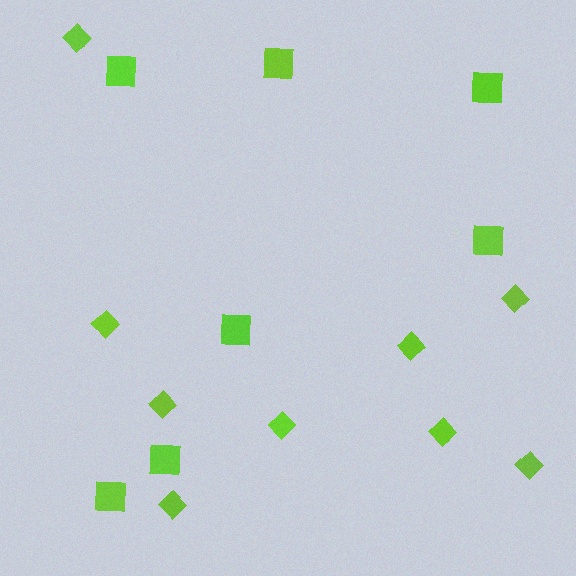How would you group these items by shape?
There are 2 groups: one group of diamonds (9) and one group of squares (7).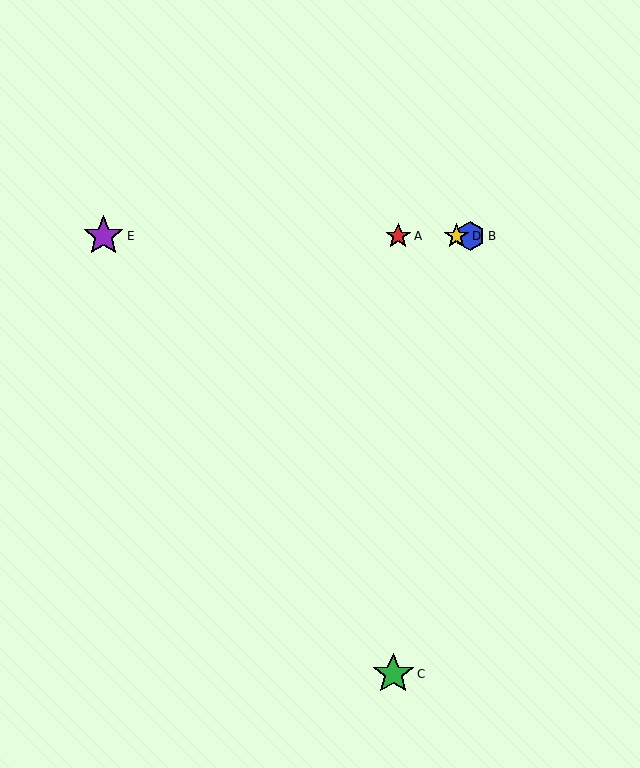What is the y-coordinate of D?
Object D is at y≈236.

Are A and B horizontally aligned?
Yes, both are at y≈236.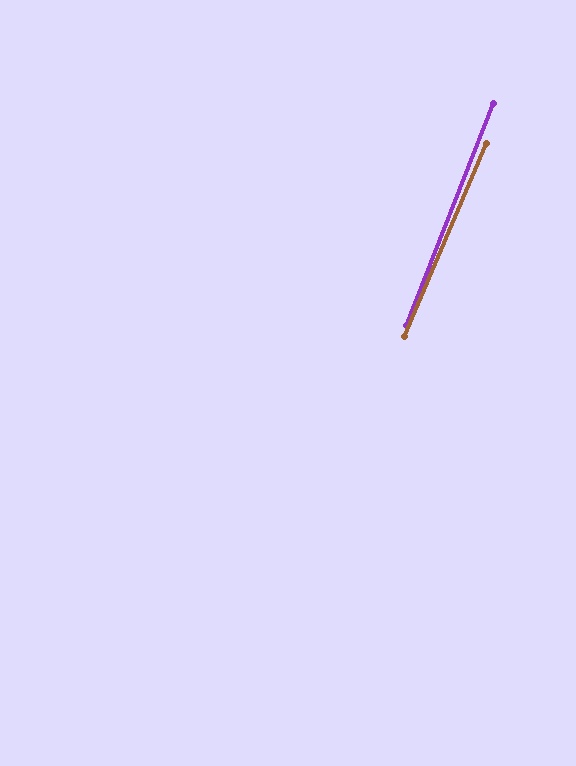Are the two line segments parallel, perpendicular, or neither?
Parallel — their directions differ by only 1.7°.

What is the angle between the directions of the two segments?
Approximately 2 degrees.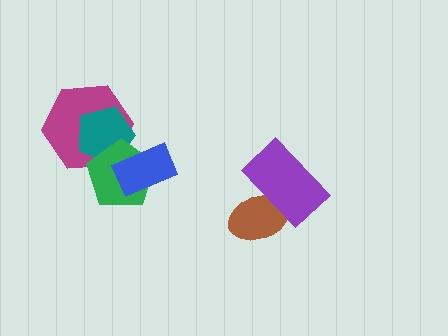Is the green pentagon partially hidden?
Yes, it is partially covered by another shape.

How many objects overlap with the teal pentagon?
3 objects overlap with the teal pentagon.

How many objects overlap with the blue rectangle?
2 objects overlap with the blue rectangle.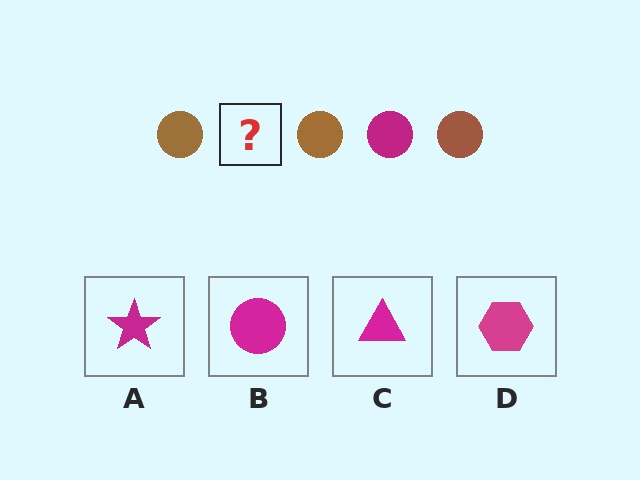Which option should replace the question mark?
Option B.